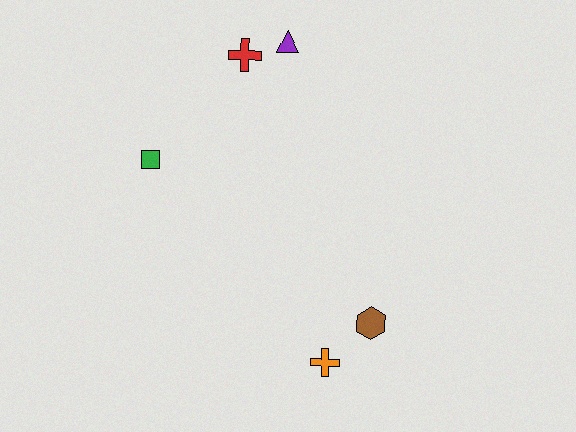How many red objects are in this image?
There is 1 red object.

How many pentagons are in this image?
There are no pentagons.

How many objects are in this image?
There are 5 objects.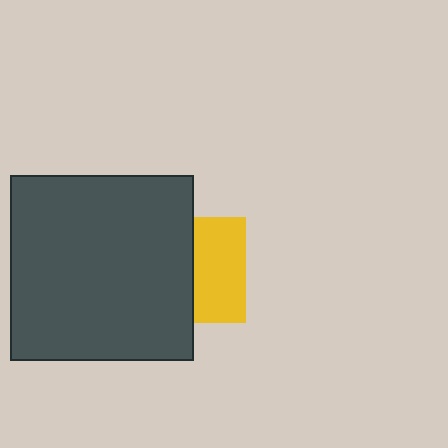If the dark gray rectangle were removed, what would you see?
You would see the complete yellow square.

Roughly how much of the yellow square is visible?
About half of it is visible (roughly 49%).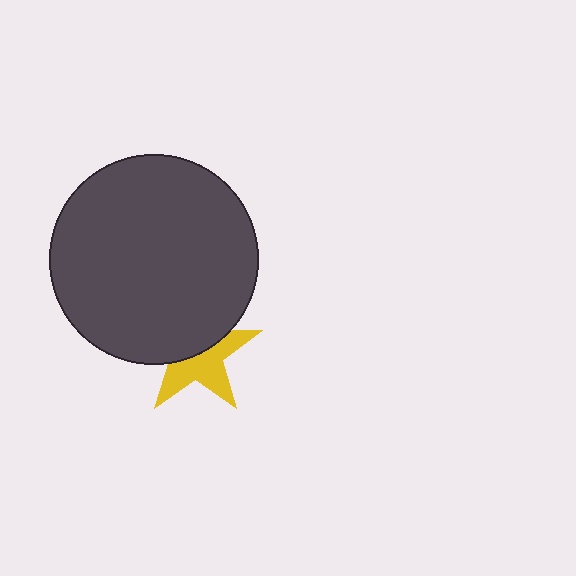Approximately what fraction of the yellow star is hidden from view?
Roughly 49% of the yellow star is hidden behind the dark gray circle.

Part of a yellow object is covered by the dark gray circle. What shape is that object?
It is a star.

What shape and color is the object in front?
The object in front is a dark gray circle.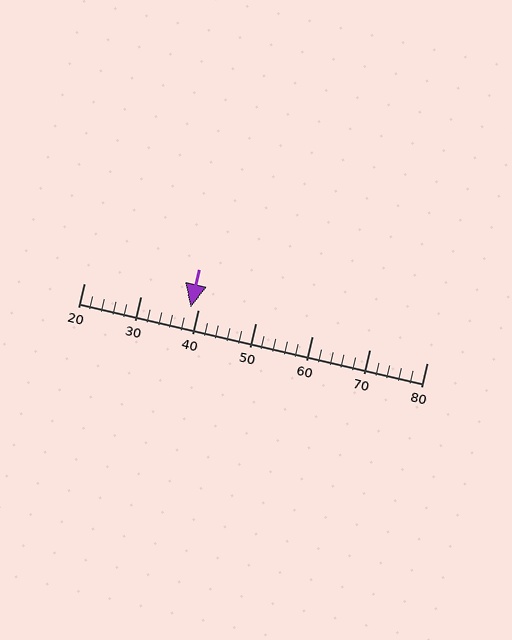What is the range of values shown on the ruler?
The ruler shows values from 20 to 80.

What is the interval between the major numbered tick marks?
The major tick marks are spaced 10 units apart.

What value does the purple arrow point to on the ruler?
The purple arrow points to approximately 39.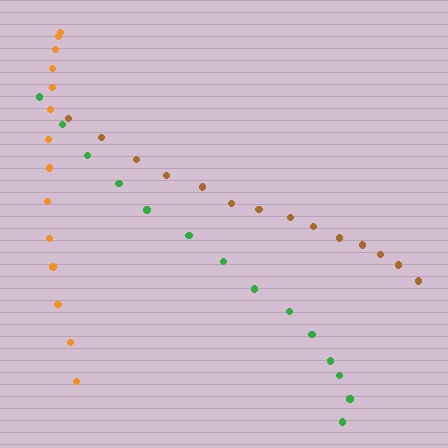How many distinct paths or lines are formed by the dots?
There are 3 distinct paths.